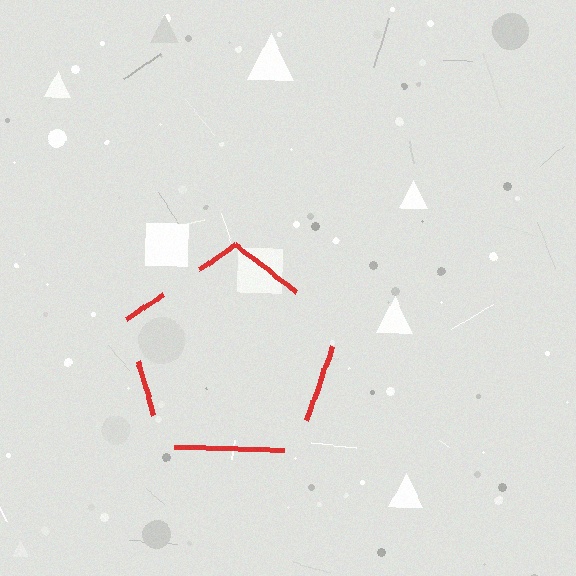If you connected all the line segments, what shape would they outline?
They would outline a pentagon.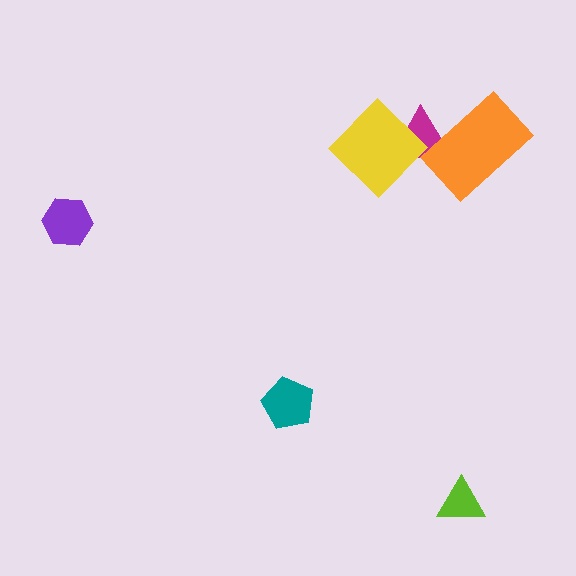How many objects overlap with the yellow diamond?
1 object overlaps with the yellow diamond.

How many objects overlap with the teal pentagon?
0 objects overlap with the teal pentagon.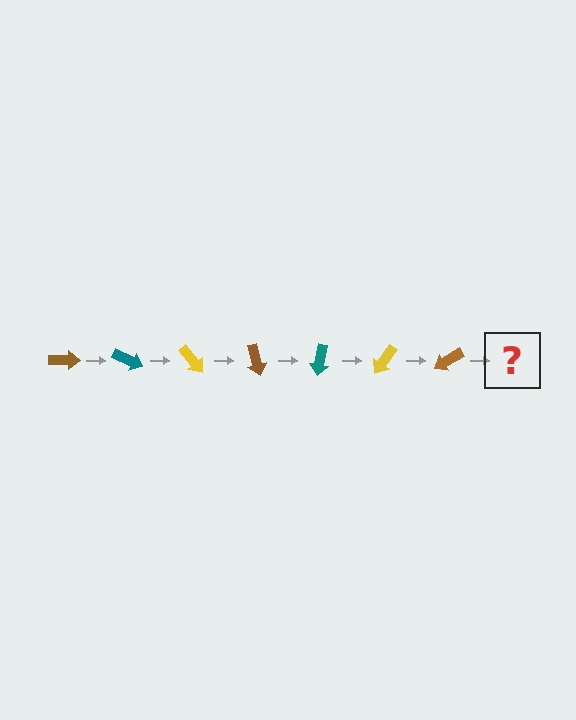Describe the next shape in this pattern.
It should be a teal arrow, rotated 175 degrees from the start.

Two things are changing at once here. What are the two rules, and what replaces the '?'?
The two rules are that it rotates 25 degrees each step and the color cycles through brown, teal, and yellow. The '?' should be a teal arrow, rotated 175 degrees from the start.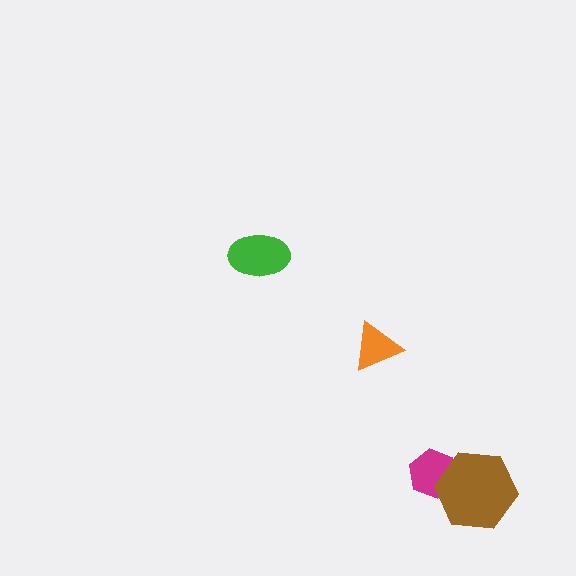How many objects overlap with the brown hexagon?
1 object overlaps with the brown hexagon.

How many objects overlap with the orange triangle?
0 objects overlap with the orange triangle.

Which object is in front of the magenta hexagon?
The brown hexagon is in front of the magenta hexagon.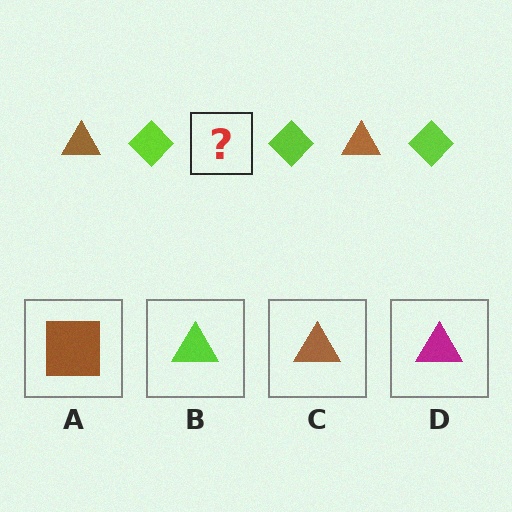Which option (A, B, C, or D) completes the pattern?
C.